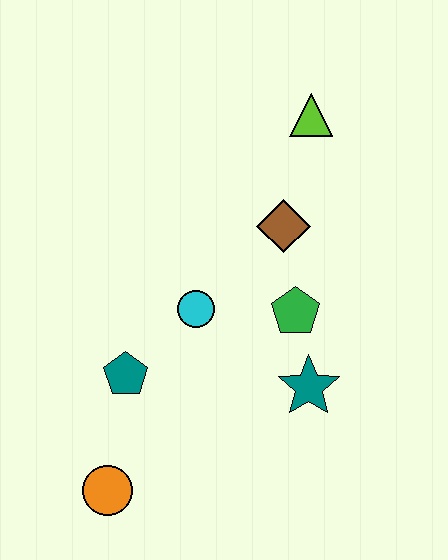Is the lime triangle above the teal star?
Yes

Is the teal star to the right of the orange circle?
Yes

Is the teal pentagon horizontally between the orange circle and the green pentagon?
Yes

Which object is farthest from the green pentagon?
The orange circle is farthest from the green pentagon.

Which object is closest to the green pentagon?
The teal star is closest to the green pentagon.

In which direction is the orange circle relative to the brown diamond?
The orange circle is below the brown diamond.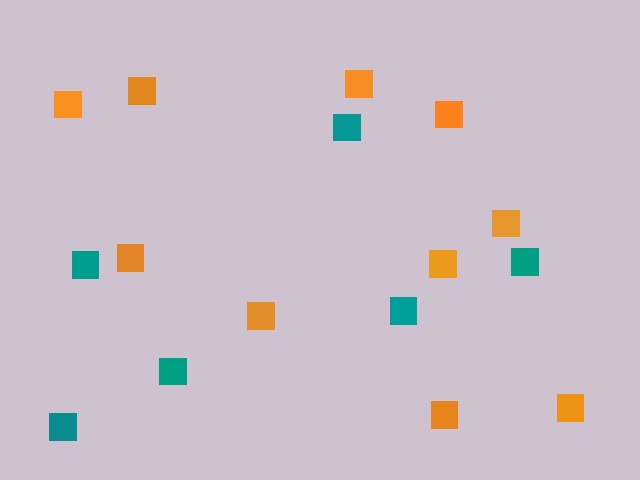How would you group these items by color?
There are 2 groups: one group of teal squares (6) and one group of orange squares (10).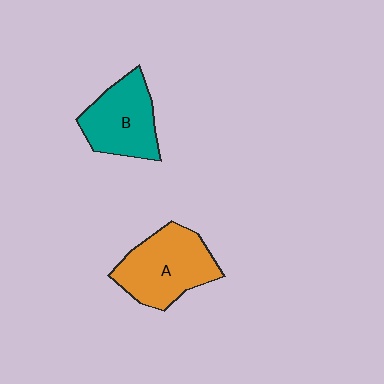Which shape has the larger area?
Shape A (orange).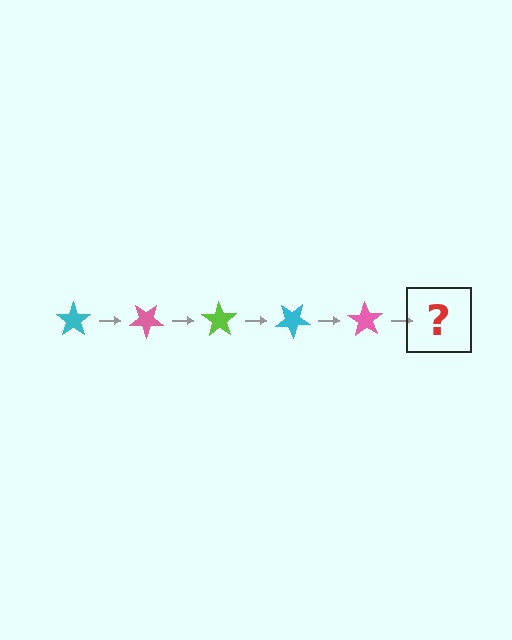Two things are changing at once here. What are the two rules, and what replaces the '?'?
The two rules are that it rotates 35 degrees each step and the color cycles through cyan, pink, and lime. The '?' should be a lime star, rotated 175 degrees from the start.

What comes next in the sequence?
The next element should be a lime star, rotated 175 degrees from the start.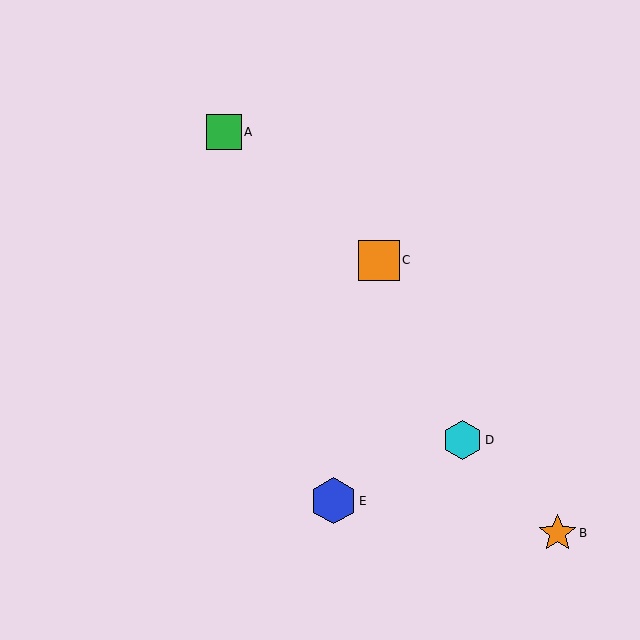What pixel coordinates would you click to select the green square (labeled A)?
Click at (224, 132) to select the green square A.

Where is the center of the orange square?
The center of the orange square is at (379, 260).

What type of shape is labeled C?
Shape C is an orange square.